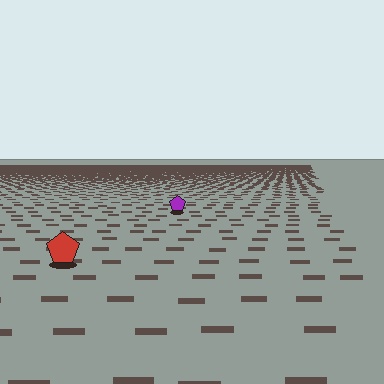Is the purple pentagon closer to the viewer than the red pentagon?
No. The red pentagon is closer — you can tell from the texture gradient: the ground texture is coarser near it.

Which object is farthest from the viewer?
The purple pentagon is farthest from the viewer. It appears smaller and the ground texture around it is denser.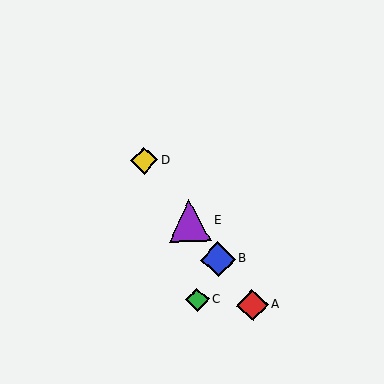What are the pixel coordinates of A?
Object A is at (253, 305).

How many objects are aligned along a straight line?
4 objects (A, B, D, E) are aligned along a straight line.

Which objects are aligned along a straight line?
Objects A, B, D, E are aligned along a straight line.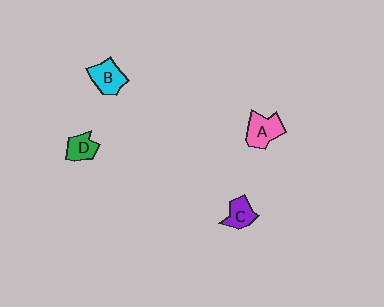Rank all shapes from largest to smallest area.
From largest to smallest: A (pink), B (cyan), C (purple), D (green).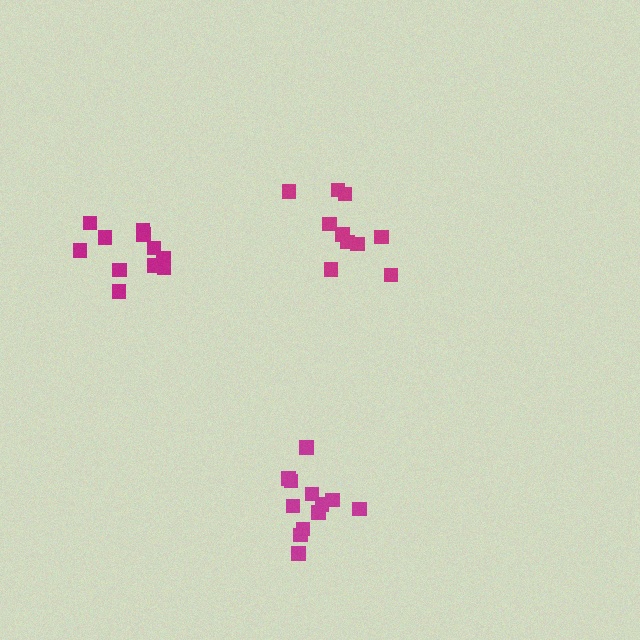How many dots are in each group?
Group 1: 12 dots, Group 2: 10 dots, Group 3: 11 dots (33 total).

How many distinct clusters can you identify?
There are 3 distinct clusters.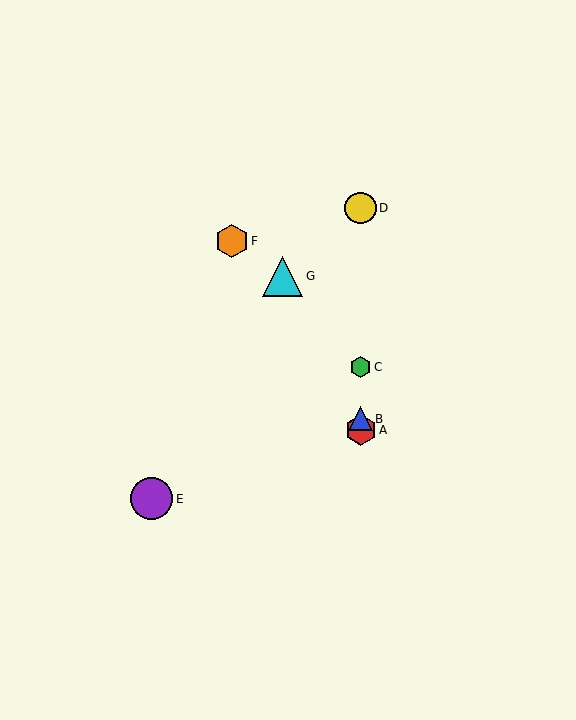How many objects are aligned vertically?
4 objects (A, B, C, D) are aligned vertically.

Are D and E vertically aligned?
No, D is at x≈361 and E is at x≈152.